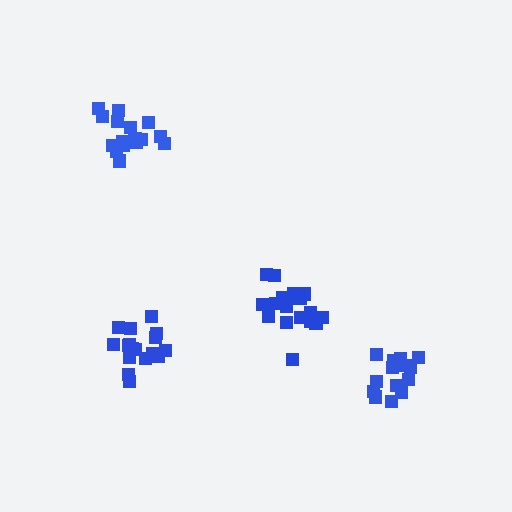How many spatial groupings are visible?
There are 4 spatial groupings.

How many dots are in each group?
Group 1: 18 dots, Group 2: 17 dots, Group 3: 15 dots, Group 4: 17 dots (67 total).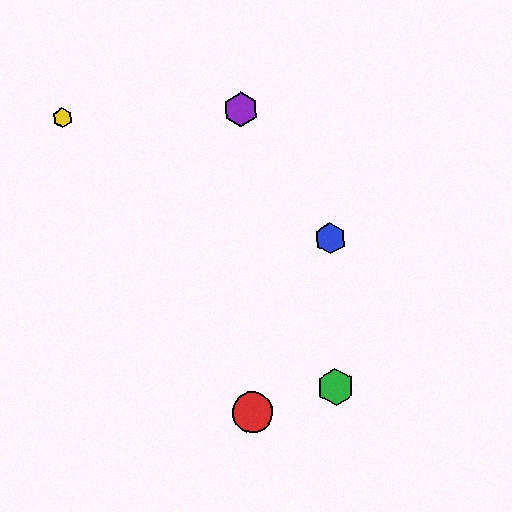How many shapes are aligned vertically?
2 shapes (the blue hexagon, the green hexagon) are aligned vertically.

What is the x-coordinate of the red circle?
The red circle is at x≈252.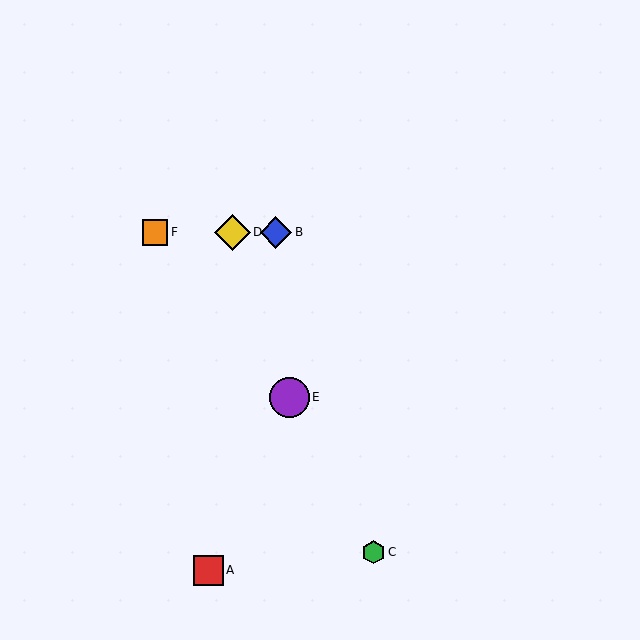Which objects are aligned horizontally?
Objects B, D, F are aligned horizontally.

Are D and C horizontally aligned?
No, D is at y≈232 and C is at y≈552.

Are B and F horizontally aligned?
Yes, both are at y≈232.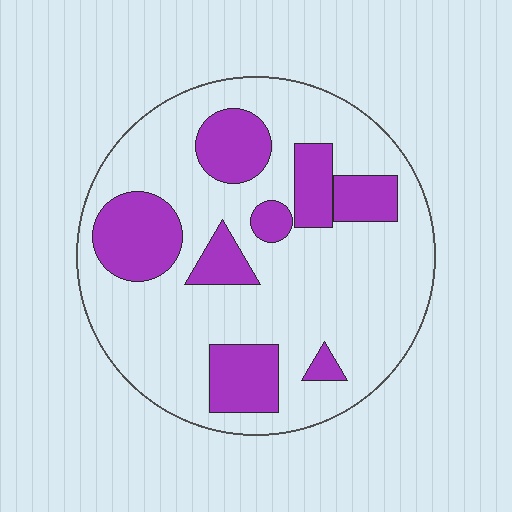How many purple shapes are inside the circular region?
8.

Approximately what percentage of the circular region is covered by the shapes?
Approximately 25%.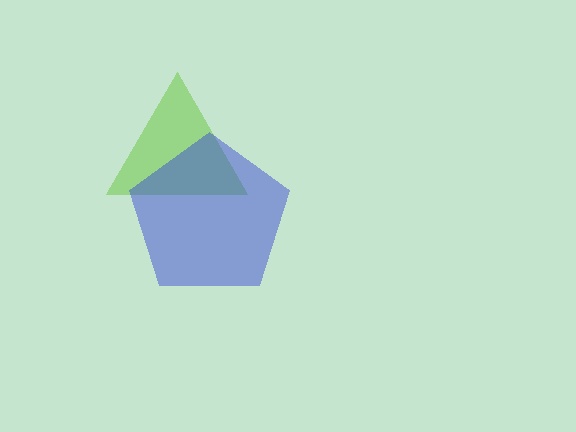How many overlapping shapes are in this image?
There are 2 overlapping shapes in the image.